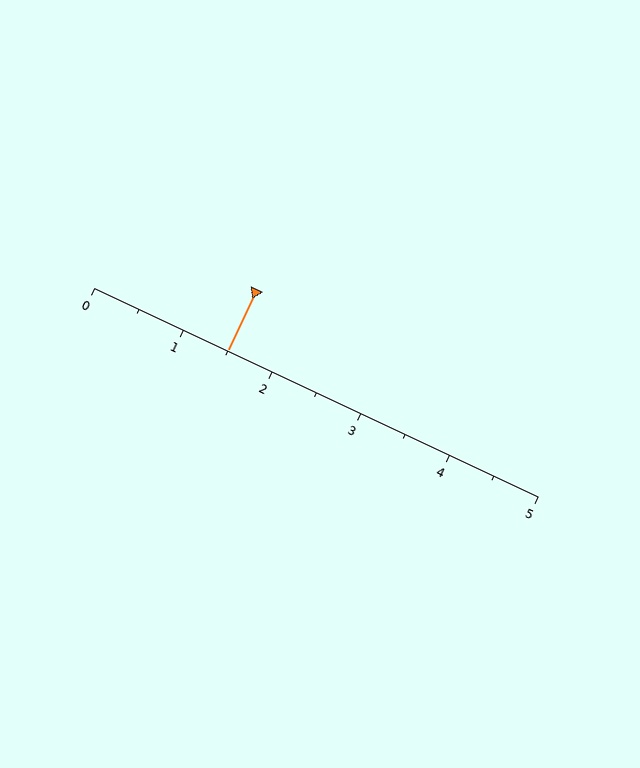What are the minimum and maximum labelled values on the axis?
The axis runs from 0 to 5.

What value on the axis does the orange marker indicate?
The marker indicates approximately 1.5.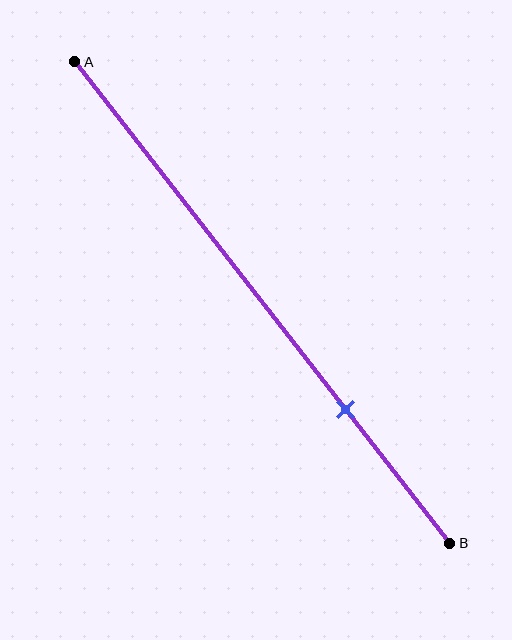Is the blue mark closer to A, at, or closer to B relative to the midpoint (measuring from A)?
The blue mark is closer to point B than the midpoint of segment AB.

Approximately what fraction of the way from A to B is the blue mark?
The blue mark is approximately 70% of the way from A to B.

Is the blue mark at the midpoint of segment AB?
No, the mark is at about 70% from A, not at the 50% midpoint.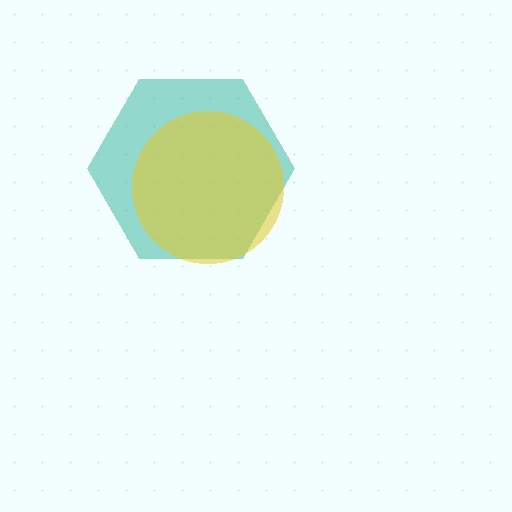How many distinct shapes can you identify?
There are 2 distinct shapes: a teal hexagon, a yellow circle.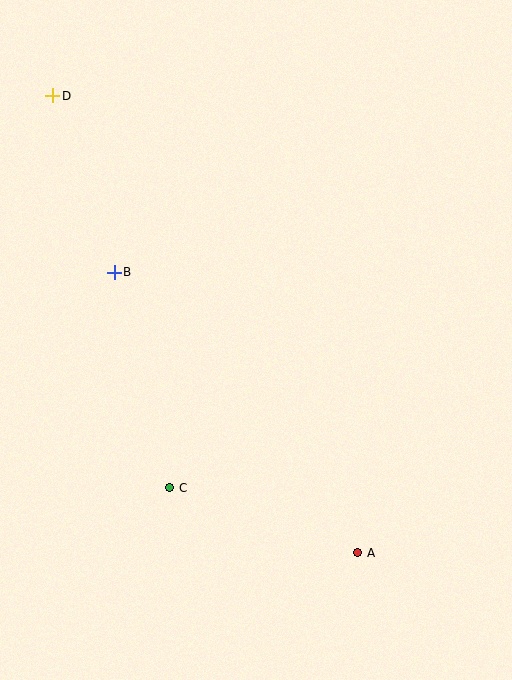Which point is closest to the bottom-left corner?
Point C is closest to the bottom-left corner.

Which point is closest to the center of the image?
Point B at (114, 272) is closest to the center.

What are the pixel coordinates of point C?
Point C is at (170, 488).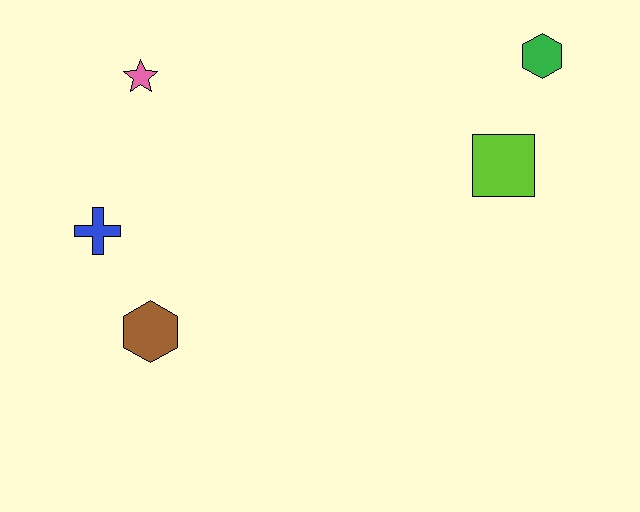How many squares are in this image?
There is 1 square.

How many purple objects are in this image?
There are no purple objects.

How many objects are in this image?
There are 5 objects.